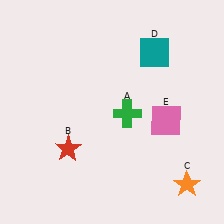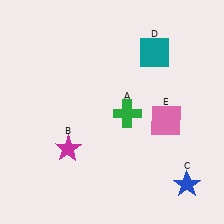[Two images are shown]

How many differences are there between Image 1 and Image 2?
There are 2 differences between the two images.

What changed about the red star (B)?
In Image 1, B is red. In Image 2, it changed to magenta.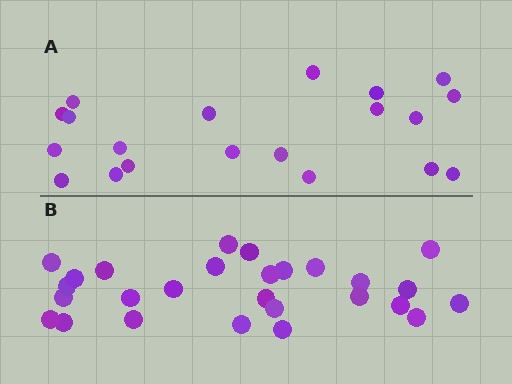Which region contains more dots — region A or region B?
Region B (the bottom region) has more dots.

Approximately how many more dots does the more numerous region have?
Region B has roughly 8 or so more dots than region A.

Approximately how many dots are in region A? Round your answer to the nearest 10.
About 20 dots.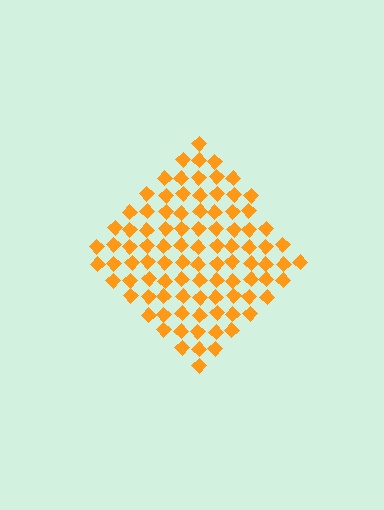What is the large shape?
The large shape is a diamond.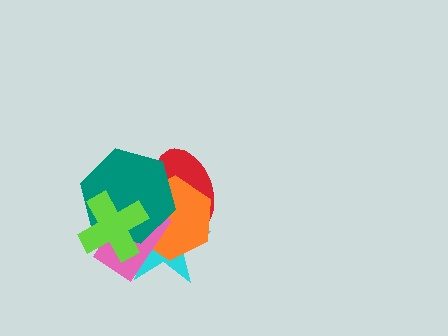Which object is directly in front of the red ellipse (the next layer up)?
The cyan star is directly in front of the red ellipse.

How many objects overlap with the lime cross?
4 objects overlap with the lime cross.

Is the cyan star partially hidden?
Yes, it is partially covered by another shape.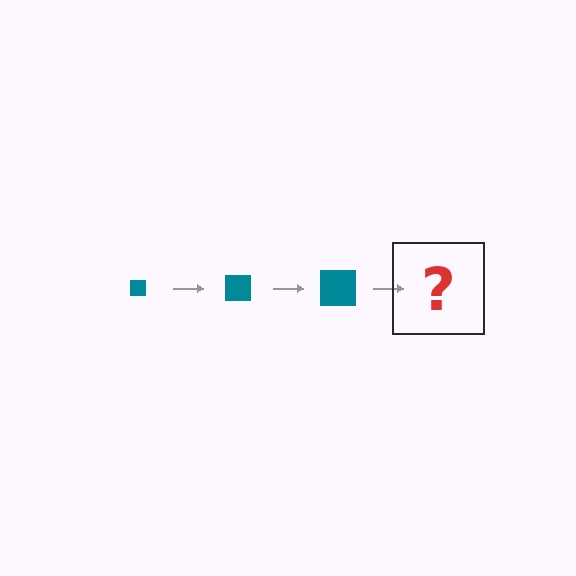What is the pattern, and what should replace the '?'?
The pattern is that the square gets progressively larger each step. The '?' should be a teal square, larger than the previous one.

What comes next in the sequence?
The next element should be a teal square, larger than the previous one.